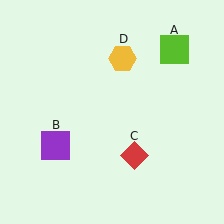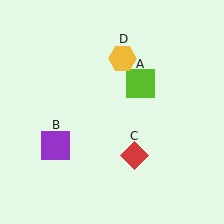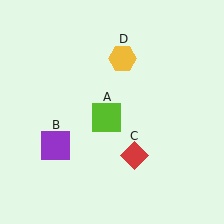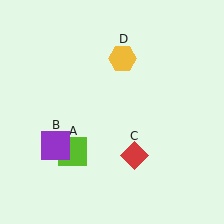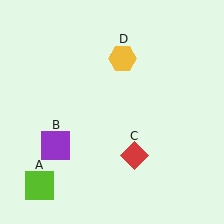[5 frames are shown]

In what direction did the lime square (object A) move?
The lime square (object A) moved down and to the left.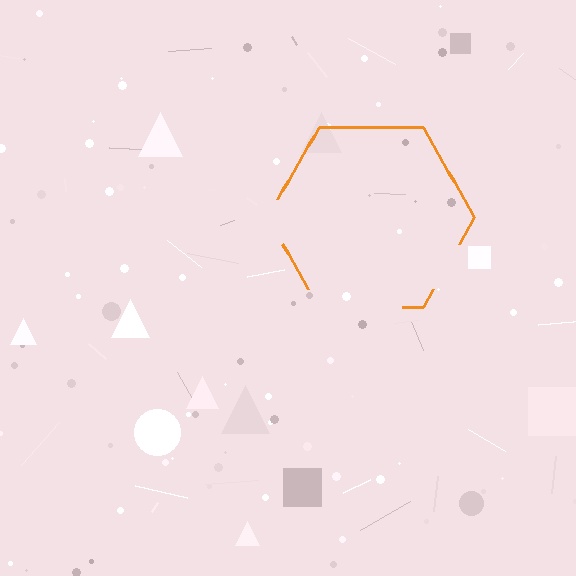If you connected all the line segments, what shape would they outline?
They would outline a hexagon.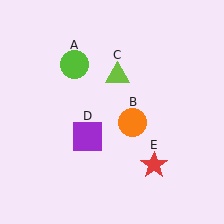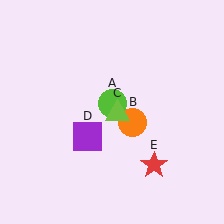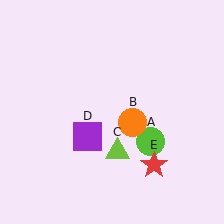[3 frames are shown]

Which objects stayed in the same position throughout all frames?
Orange circle (object B) and purple square (object D) and red star (object E) remained stationary.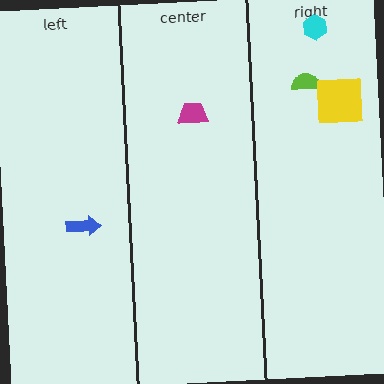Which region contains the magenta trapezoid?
The center region.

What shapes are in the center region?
The magenta trapezoid.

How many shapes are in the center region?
1.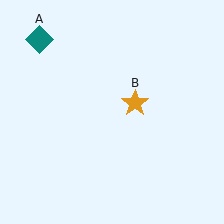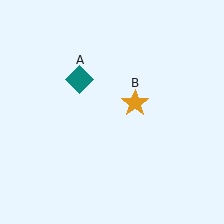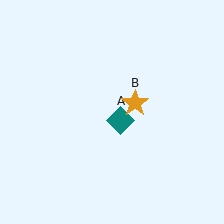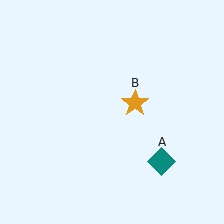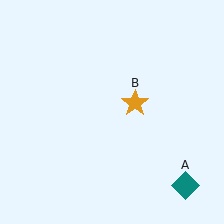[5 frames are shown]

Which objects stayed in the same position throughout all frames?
Orange star (object B) remained stationary.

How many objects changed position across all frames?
1 object changed position: teal diamond (object A).